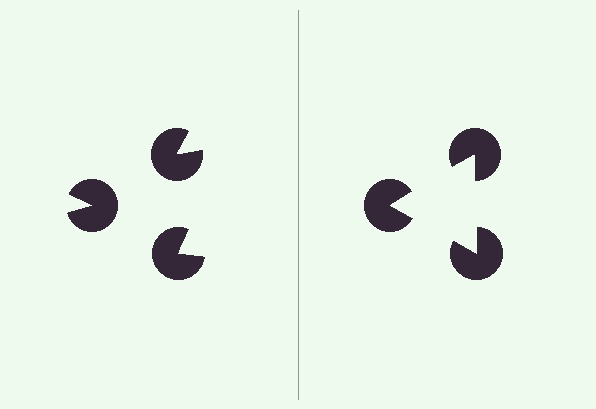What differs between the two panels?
The pac-man discs are positioned identically on both sides; only the wedge orientations differ. On the right they align to a triangle; on the left they are misaligned.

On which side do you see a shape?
An illusory triangle appears on the right side. On the left side the wedge cuts are rotated, so no coherent shape forms.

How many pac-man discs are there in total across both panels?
6 — 3 on each side.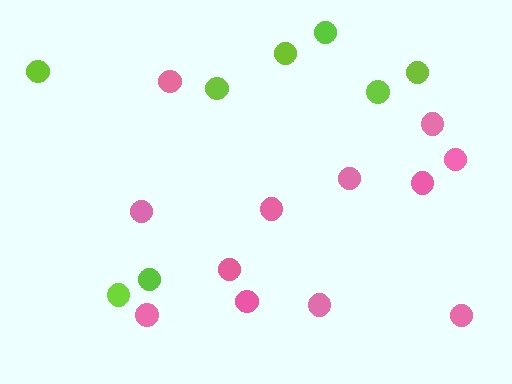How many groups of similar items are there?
There are 2 groups: one group of pink circles (12) and one group of lime circles (8).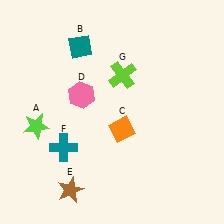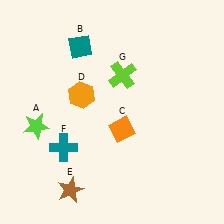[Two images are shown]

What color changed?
The hexagon (D) changed from pink in Image 1 to orange in Image 2.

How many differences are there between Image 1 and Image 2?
There is 1 difference between the two images.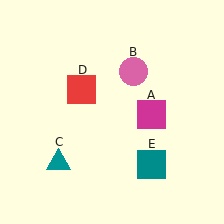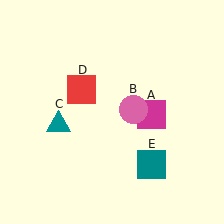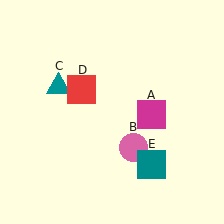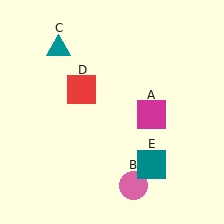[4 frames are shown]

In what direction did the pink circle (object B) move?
The pink circle (object B) moved down.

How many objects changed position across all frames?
2 objects changed position: pink circle (object B), teal triangle (object C).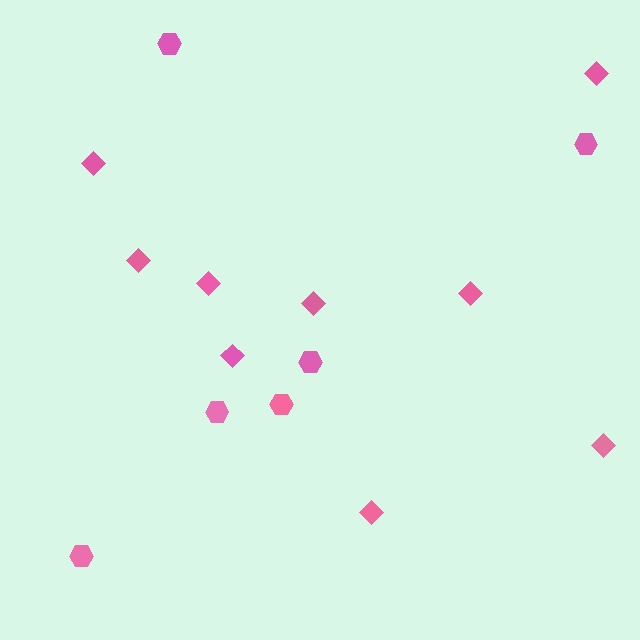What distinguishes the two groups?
There are 2 groups: one group of hexagons (6) and one group of diamonds (9).